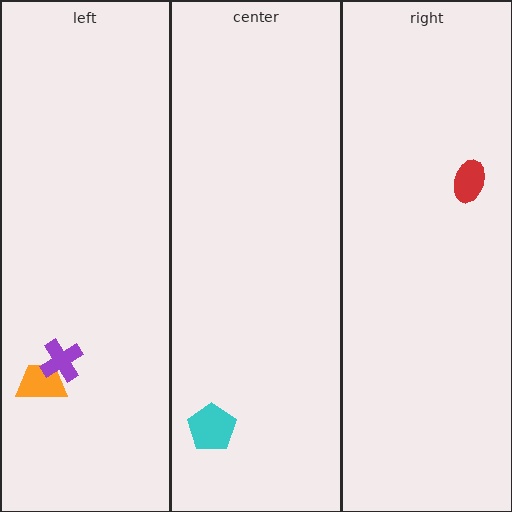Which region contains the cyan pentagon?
The center region.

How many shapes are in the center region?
1.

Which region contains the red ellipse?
The right region.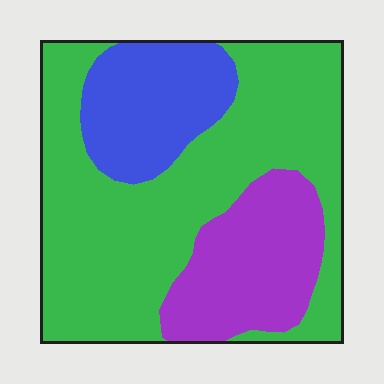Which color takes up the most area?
Green, at roughly 60%.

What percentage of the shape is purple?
Purple covers about 20% of the shape.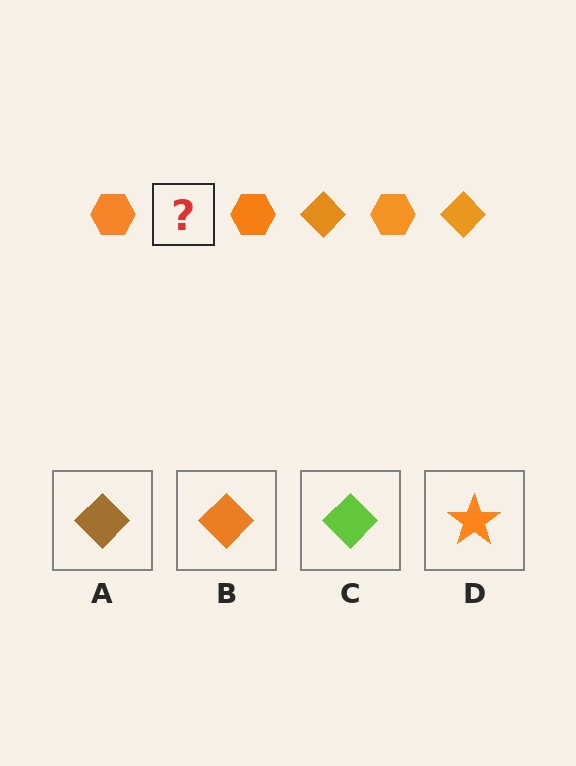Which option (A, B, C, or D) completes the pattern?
B.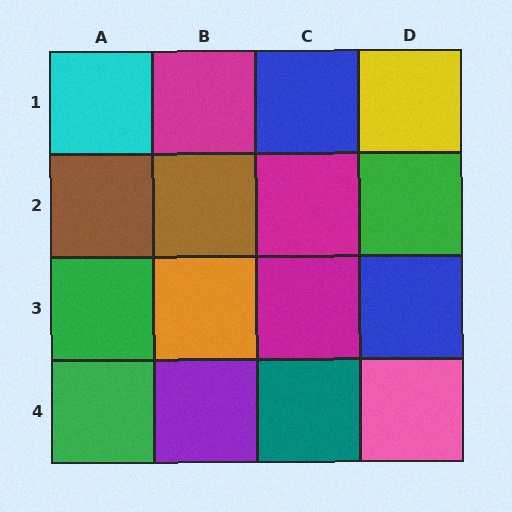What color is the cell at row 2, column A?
Brown.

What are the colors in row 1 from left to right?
Cyan, magenta, blue, yellow.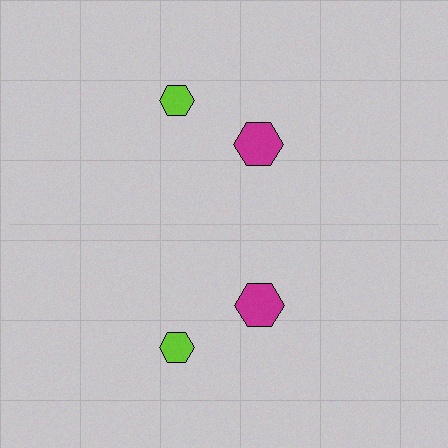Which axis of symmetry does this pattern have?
The pattern has a horizontal axis of symmetry running through the center of the image.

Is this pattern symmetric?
Yes, this pattern has bilateral (reflection) symmetry.